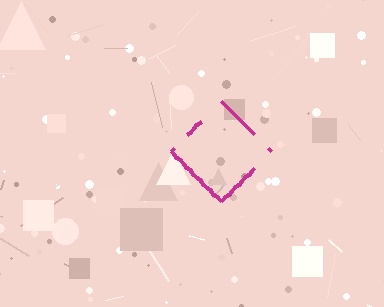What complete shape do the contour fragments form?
The contour fragments form a diamond.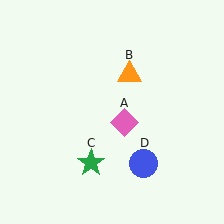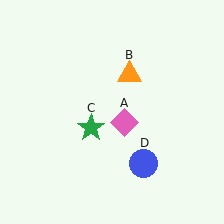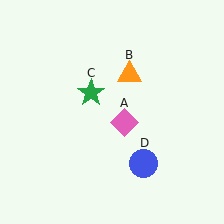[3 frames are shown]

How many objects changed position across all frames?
1 object changed position: green star (object C).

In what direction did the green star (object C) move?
The green star (object C) moved up.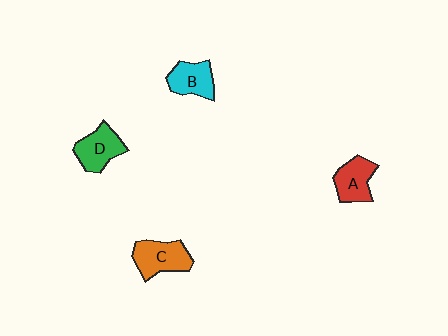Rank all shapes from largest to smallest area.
From largest to smallest: C (orange), D (green), A (red), B (cyan).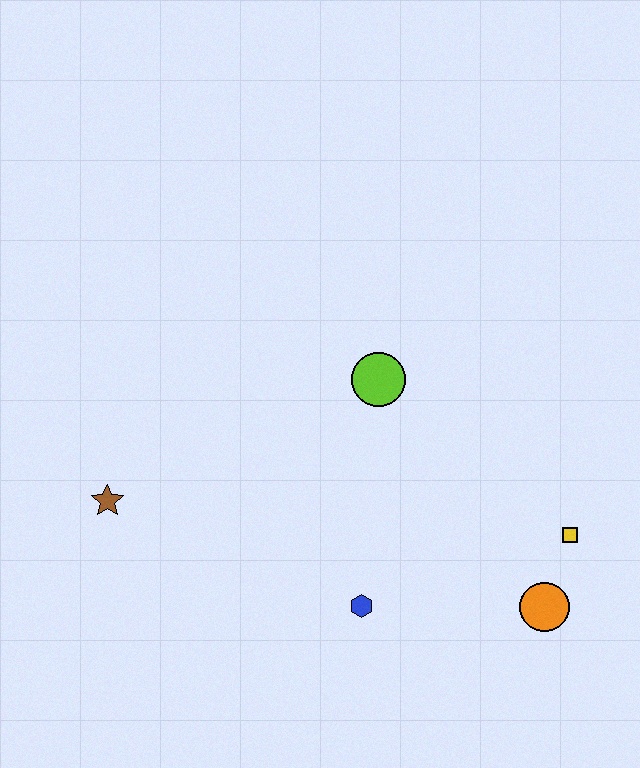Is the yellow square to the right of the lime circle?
Yes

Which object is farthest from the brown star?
The yellow square is farthest from the brown star.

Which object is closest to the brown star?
The blue hexagon is closest to the brown star.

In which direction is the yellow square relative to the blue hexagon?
The yellow square is to the right of the blue hexagon.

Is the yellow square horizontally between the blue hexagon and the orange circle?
No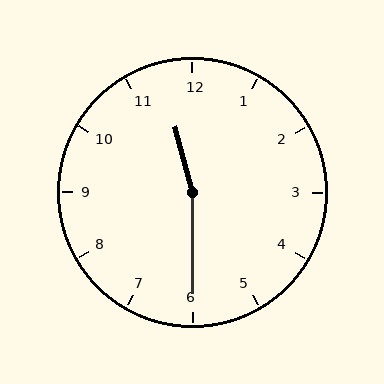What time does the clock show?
11:30.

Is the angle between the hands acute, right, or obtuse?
It is obtuse.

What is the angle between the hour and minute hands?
Approximately 165 degrees.